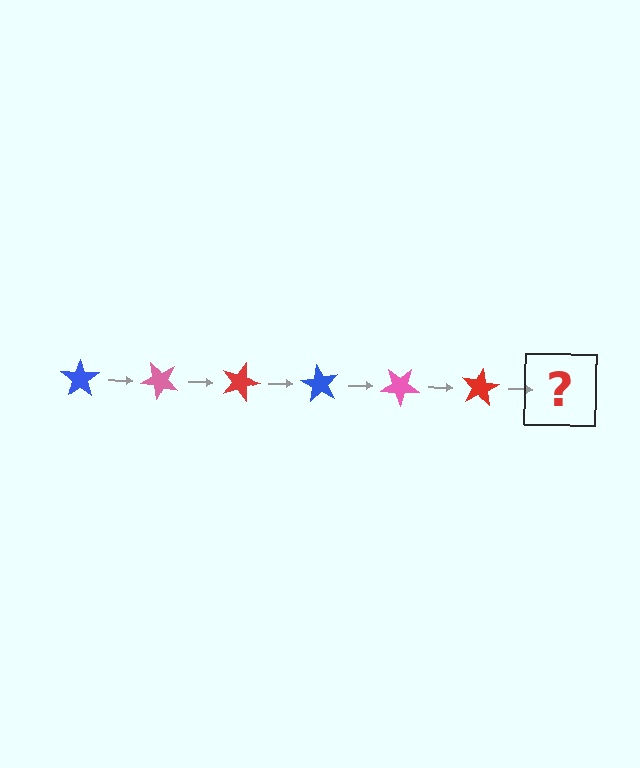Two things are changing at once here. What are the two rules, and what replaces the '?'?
The two rules are that it rotates 45 degrees each step and the color cycles through blue, pink, and red. The '?' should be a blue star, rotated 270 degrees from the start.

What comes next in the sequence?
The next element should be a blue star, rotated 270 degrees from the start.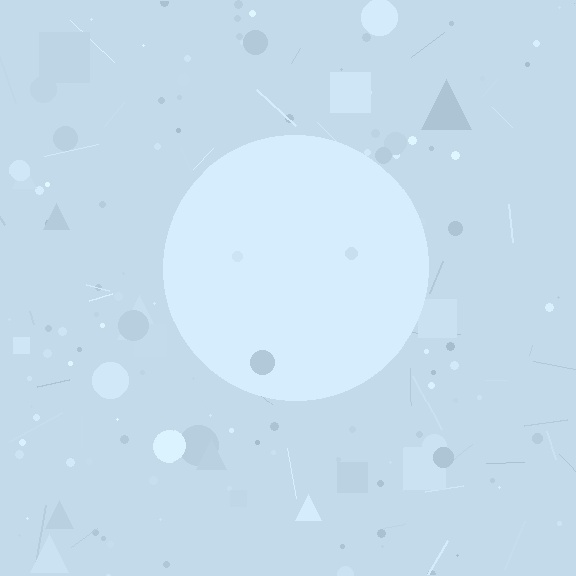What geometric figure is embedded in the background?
A circle is embedded in the background.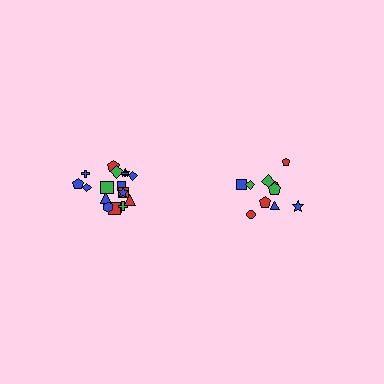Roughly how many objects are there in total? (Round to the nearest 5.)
Roughly 30 objects in total.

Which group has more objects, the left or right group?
The left group.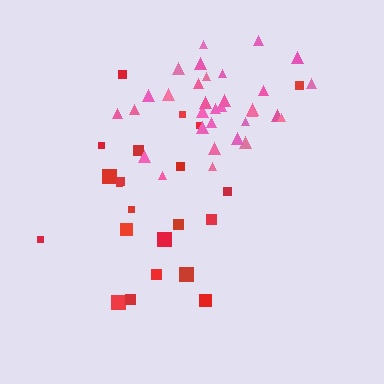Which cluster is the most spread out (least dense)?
Red.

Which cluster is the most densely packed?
Pink.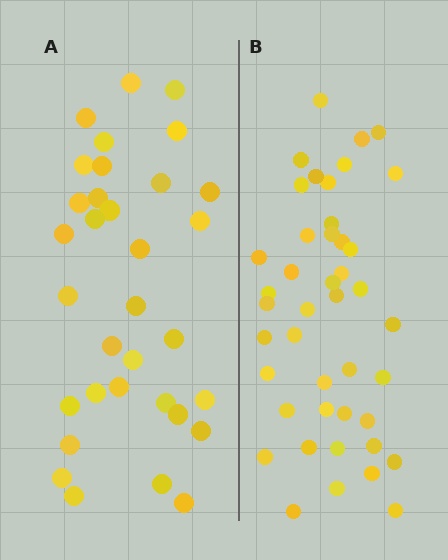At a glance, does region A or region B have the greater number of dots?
Region B (the right region) has more dots.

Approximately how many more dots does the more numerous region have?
Region B has roughly 10 or so more dots than region A.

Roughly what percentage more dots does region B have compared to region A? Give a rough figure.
About 30% more.